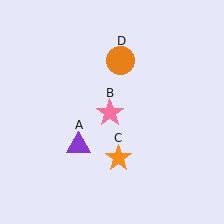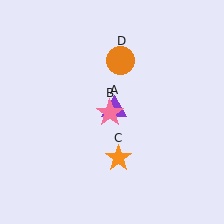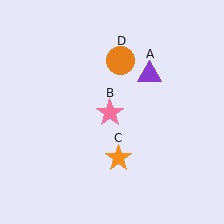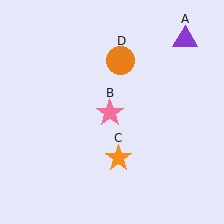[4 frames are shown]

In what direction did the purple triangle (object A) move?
The purple triangle (object A) moved up and to the right.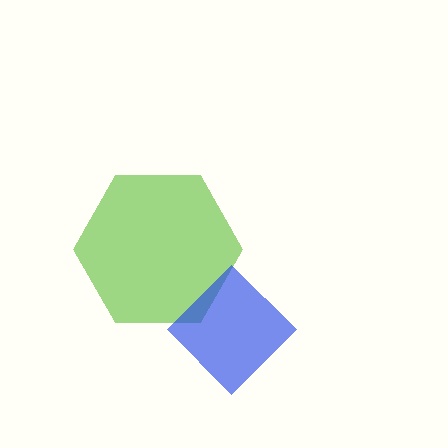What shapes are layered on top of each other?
The layered shapes are: a lime hexagon, a blue diamond.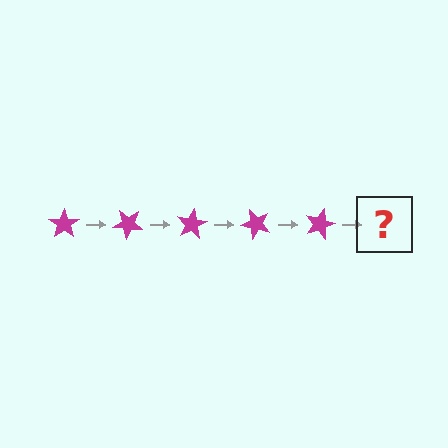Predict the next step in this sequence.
The next step is a magenta star rotated 200 degrees.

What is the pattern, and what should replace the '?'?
The pattern is that the star rotates 40 degrees each step. The '?' should be a magenta star rotated 200 degrees.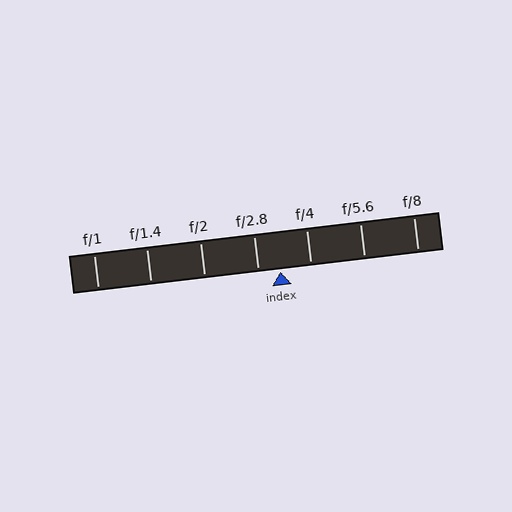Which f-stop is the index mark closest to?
The index mark is closest to f/2.8.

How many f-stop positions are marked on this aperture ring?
There are 7 f-stop positions marked.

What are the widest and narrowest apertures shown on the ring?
The widest aperture shown is f/1 and the narrowest is f/8.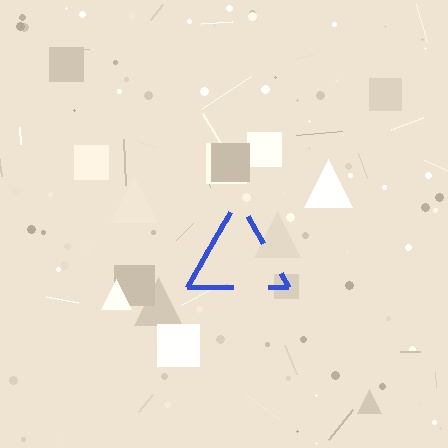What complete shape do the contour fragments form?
The contour fragments form a triangle.